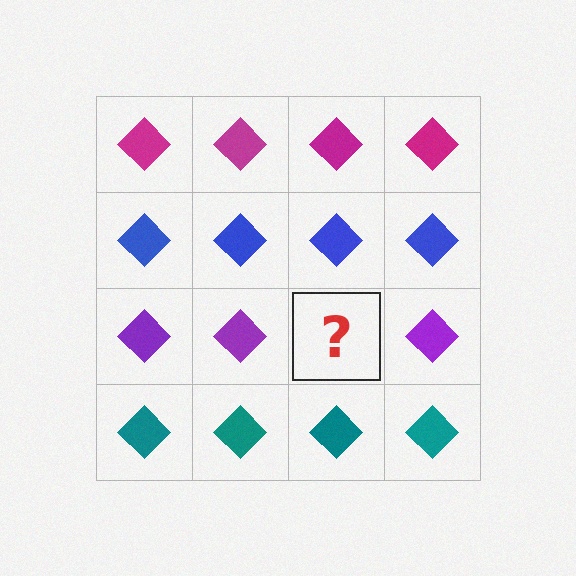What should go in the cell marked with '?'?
The missing cell should contain a purple diamond.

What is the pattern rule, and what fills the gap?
The rule is that each row has a consistent color. The gap should be filled with a purple diamond.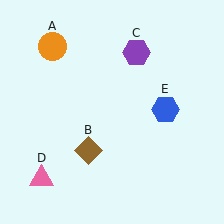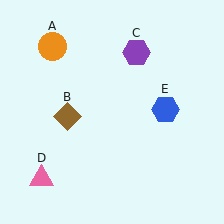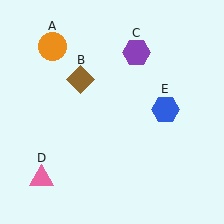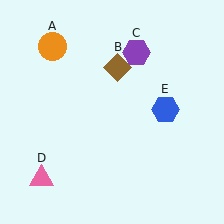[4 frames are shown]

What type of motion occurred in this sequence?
The brown diamond (object B) rotated clockwise around the center of the scene.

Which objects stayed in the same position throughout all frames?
Orange circle (object A) and purple hexagon (object C) and pink triangle (object D) and blue hexagon (object E) remained stationary.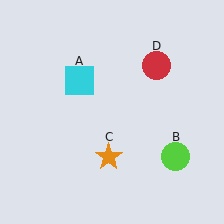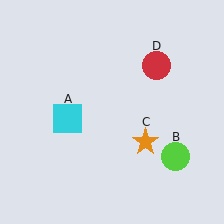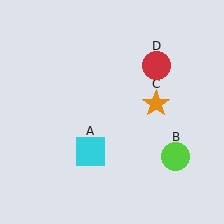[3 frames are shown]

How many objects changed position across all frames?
2 objects changed position: cyan square (object A), orange star (object C).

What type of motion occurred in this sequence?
The cyan square (object A), orange star (object C) rotated counterclockwise around the center of the scene.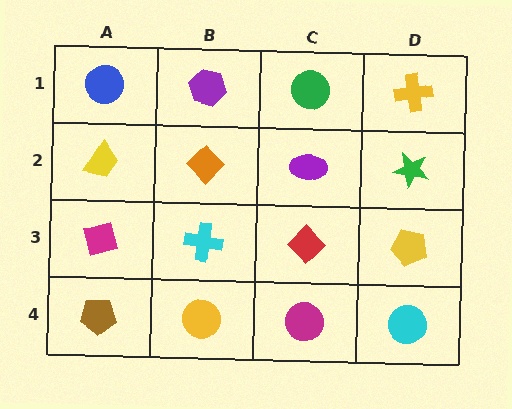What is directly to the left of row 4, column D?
A magenta circle.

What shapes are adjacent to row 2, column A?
A blue circle (row 1, column A), a magenta square (row 3, column A), an orange diamond (row 2, column B).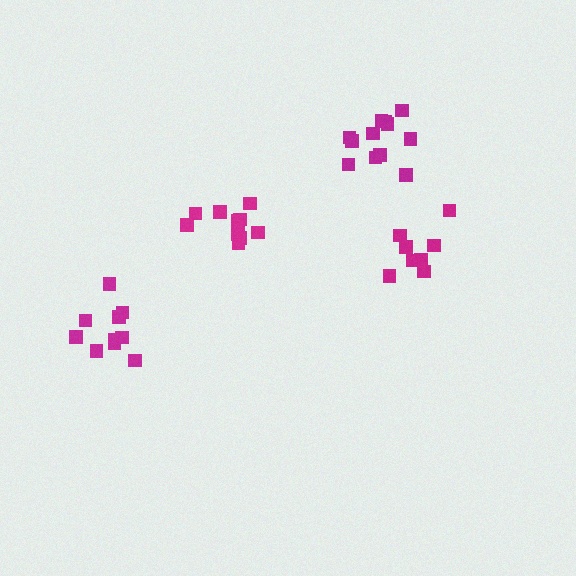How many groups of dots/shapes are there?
There are 4 groups.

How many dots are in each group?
Group 1: 10 dots, Group 2: 12 dots, Group 3: 8 dots, Group 4: 10 dots (40 total).